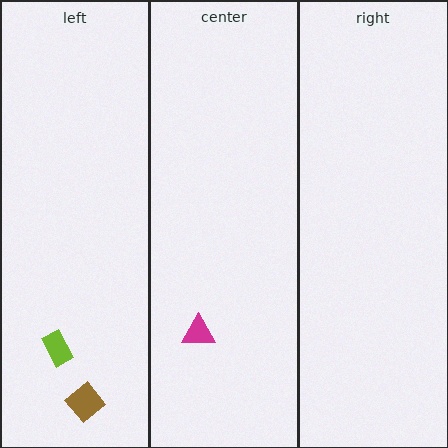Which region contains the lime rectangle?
The left region.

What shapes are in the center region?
The magenta triangle.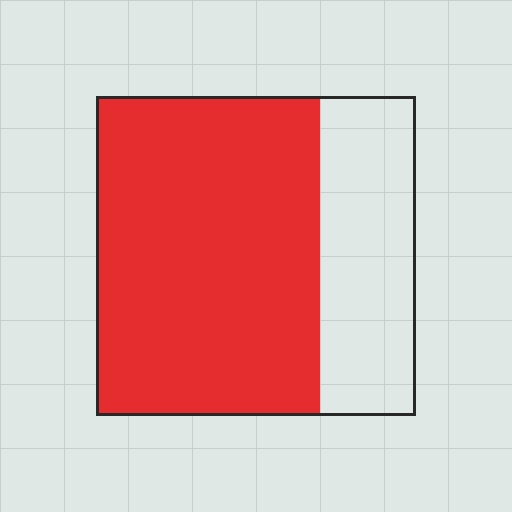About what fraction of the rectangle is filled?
About two thirds (2/3).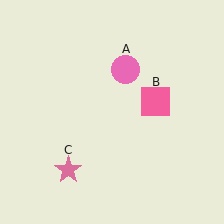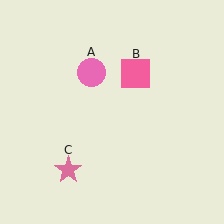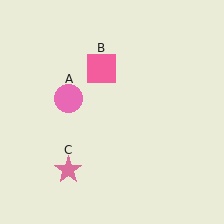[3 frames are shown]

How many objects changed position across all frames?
2 objects changed position: pink circle (object A), pink square (object B).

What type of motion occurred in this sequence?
The pink circle (object A), pink square (object B) rotated counterclockwise around the center of the scene.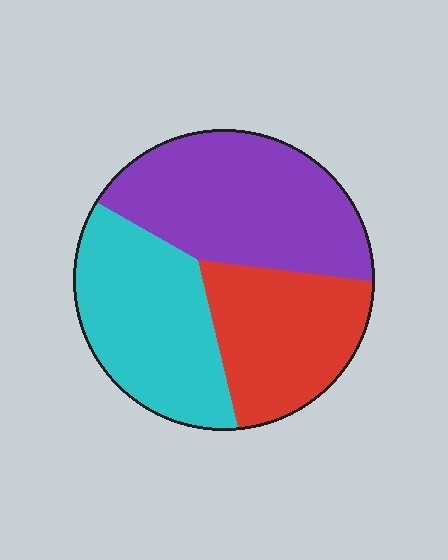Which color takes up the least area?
Red, at roughly 30%.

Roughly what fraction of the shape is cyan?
Cyan covers 33% of the shape.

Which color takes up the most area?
Purple, at roughly 40%.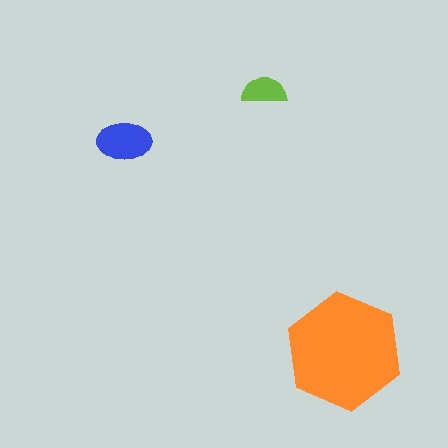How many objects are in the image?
There are 3 objects in the image.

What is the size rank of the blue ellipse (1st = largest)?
2nd.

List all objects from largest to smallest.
The orange hexagon, the blue ellipse, the lime semicircle.